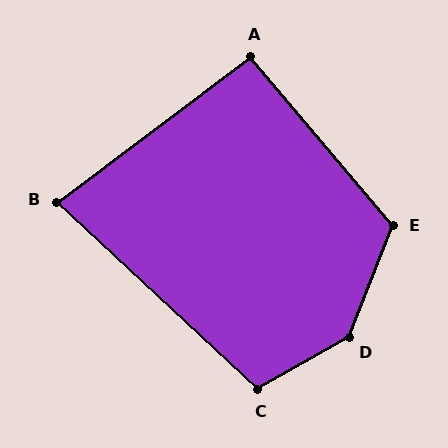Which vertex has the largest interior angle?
D, at approximately 141 degrees.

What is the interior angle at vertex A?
Approximately 93 degrees (approximately right).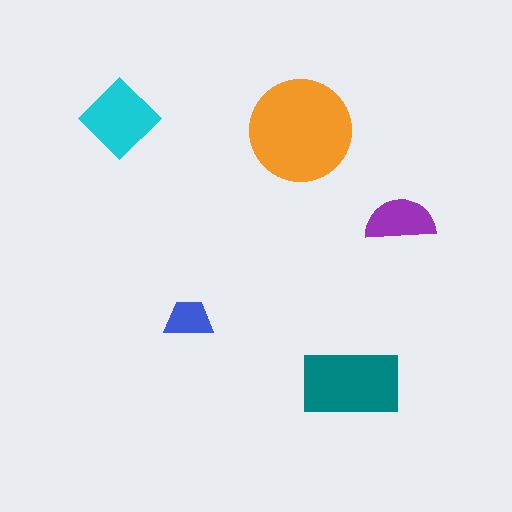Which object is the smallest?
The blue trapezoid.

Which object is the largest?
The orange circle.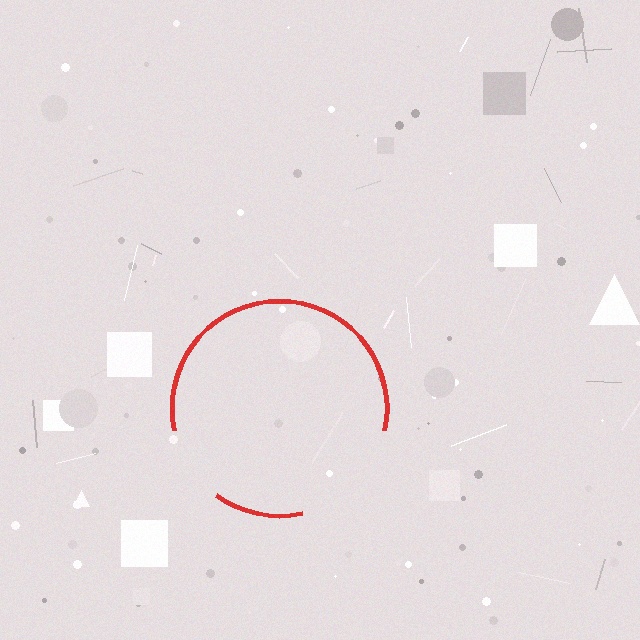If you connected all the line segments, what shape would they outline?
They would outline a circle.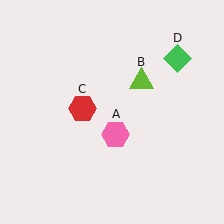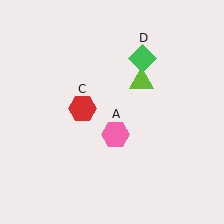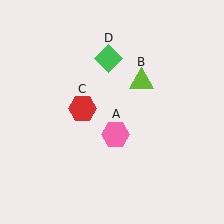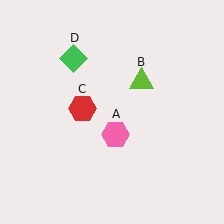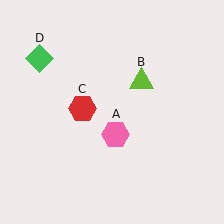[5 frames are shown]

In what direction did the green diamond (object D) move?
The green diamond (object D) moved left.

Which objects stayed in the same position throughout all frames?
Pink hexagon (object A) and lime triangle (object B) and red hexagon (object C) remained stationary.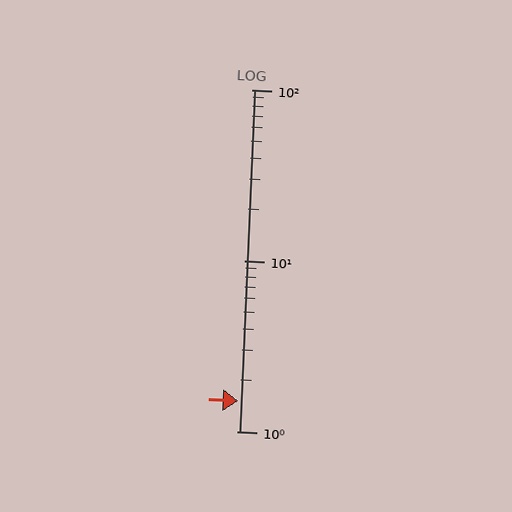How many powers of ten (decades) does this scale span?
The scale spans 2 decades, from 1 to 100.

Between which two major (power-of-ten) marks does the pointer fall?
The pointer is between 1 and 10.